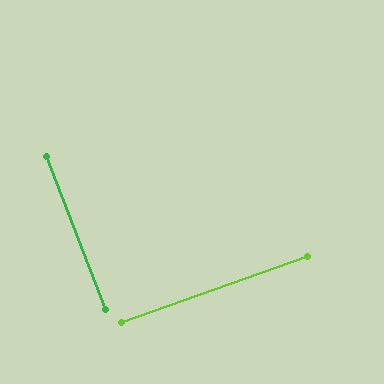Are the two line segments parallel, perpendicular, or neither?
Perpendicular — they meet at approximately 88°.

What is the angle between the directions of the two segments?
Approximately 88 degrees.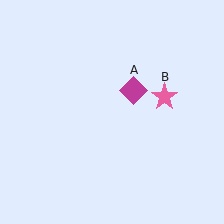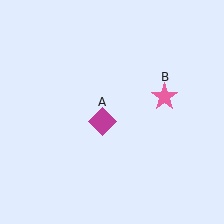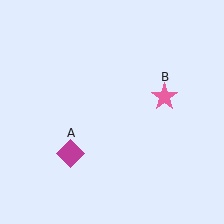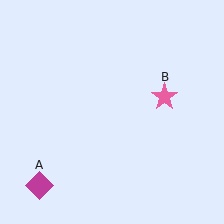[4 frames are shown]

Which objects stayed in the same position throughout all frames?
Pink star (object B) remained stationary.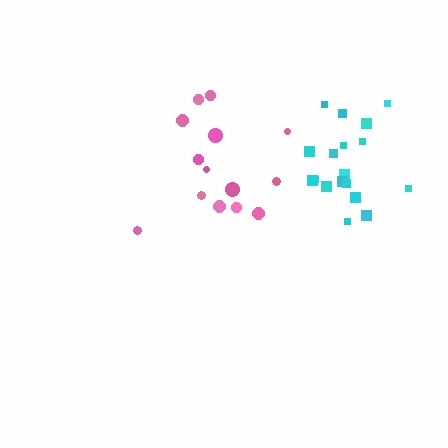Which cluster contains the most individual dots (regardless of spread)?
Cyan (18).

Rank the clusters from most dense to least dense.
cyan, pink.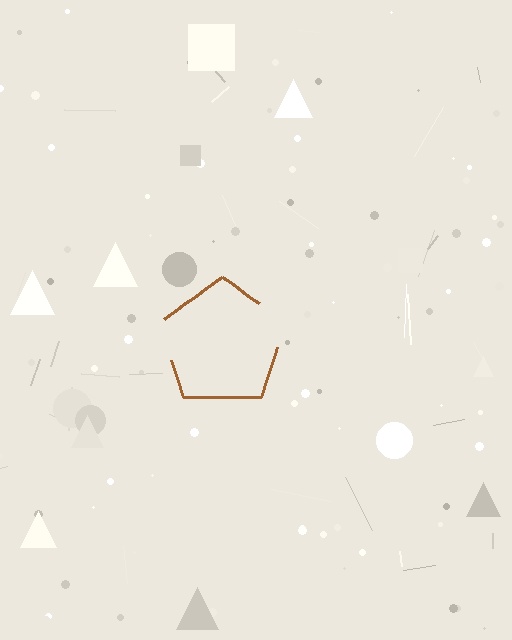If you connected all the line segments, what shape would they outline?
They would outline a pentagon.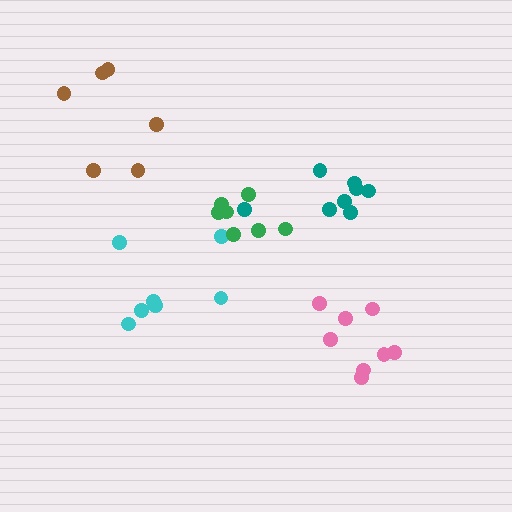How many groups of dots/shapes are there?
There are 5 groups.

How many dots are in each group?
Group 1: 8 dots, Group 2: 8 dots, Group 3: 7 dots, Group 4: 6 dots, Group 5: 7 dots (36 total).